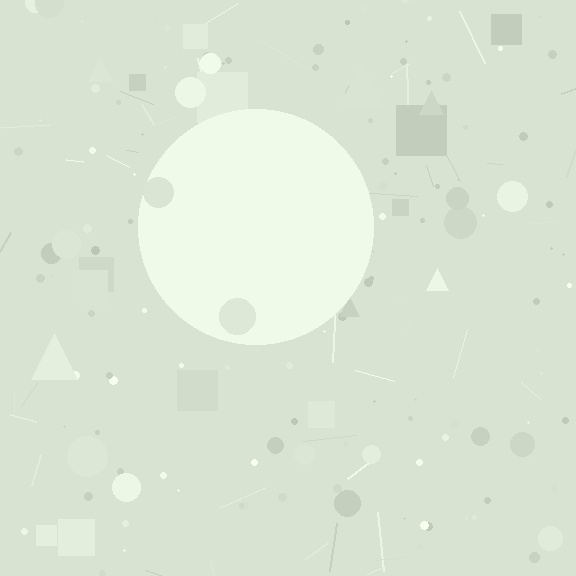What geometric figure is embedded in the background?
A circle is embedded in the background.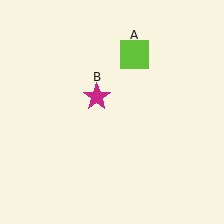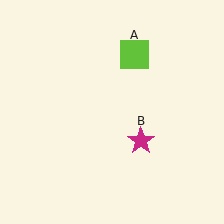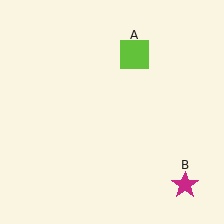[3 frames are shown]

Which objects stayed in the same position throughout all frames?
Lime square (object A) remained stationary.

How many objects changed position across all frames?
1 object changed position: magenta star (object B).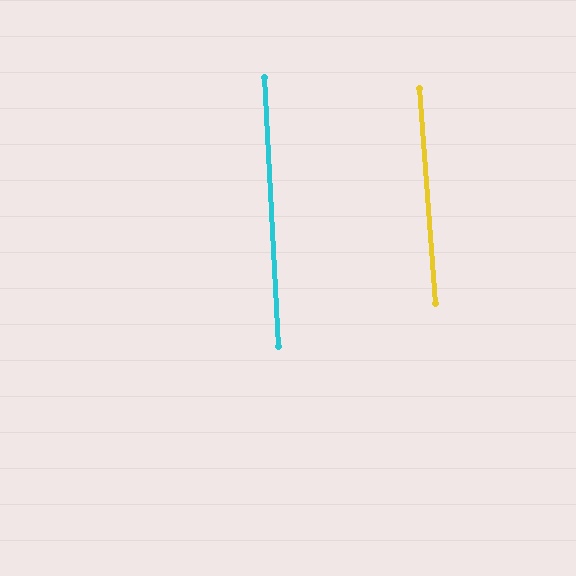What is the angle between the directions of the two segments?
Approximately 1 degree.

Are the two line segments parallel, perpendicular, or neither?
Parallel — their directions differ by only 1.4°.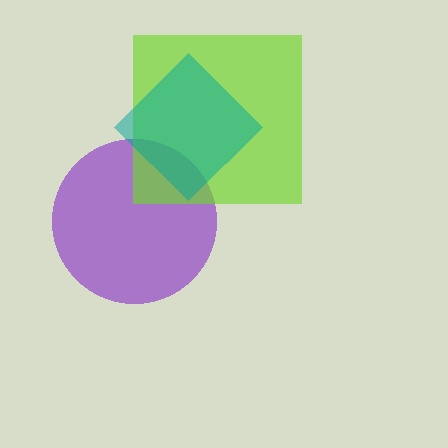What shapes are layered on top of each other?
The layered shapes are: a purple circle, a lime square, a teal diamond.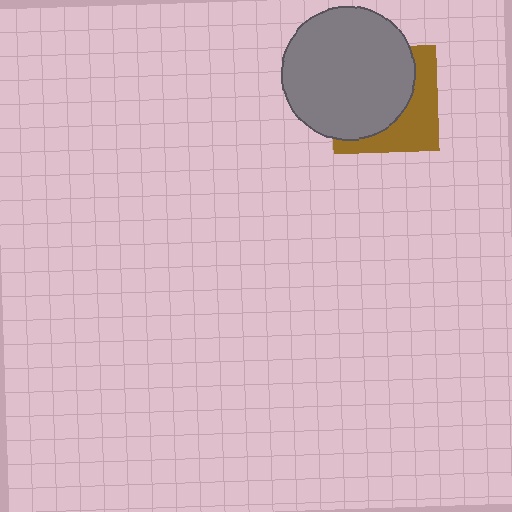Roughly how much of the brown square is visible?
A small part of it is visible (roughly 40%).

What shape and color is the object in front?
The object in front is a gray circle.